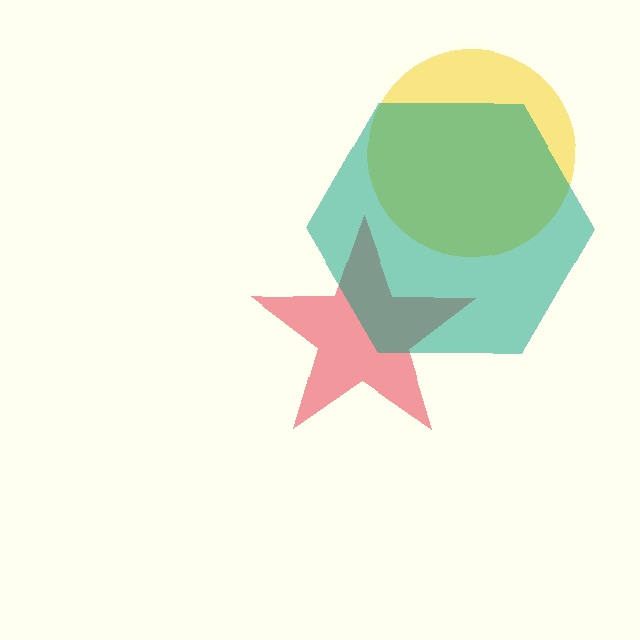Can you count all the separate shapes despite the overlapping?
Yes, there are 3 separate shapes.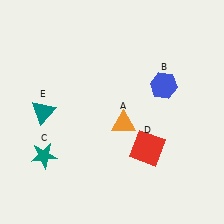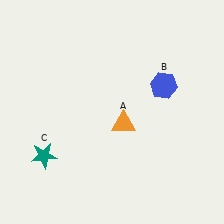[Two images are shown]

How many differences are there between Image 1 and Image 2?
There are 2 differences between the two images.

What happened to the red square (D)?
The red square (D) was removed in Image 2. It was in the bottom-right area of Image 1.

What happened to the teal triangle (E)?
The teal triangle (E) was removed in Image 2. It was in the bottom-left area of Image 1.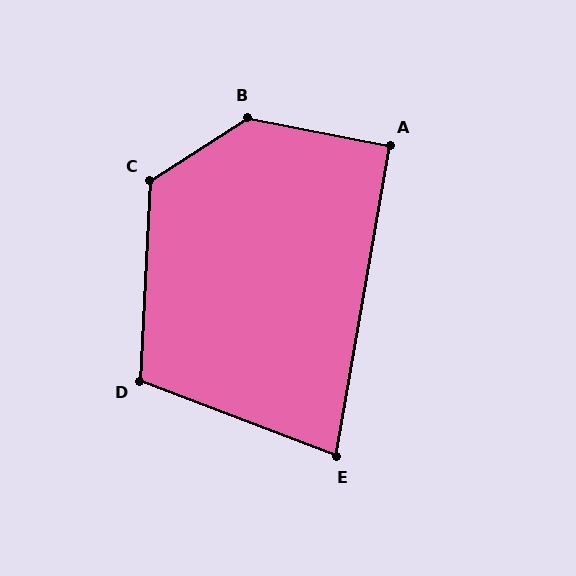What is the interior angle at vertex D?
Approximately 108 degrees (obtuse).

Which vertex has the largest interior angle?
B, at approximately 136 degrees.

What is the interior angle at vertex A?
Approximately 91 degrees (approximately right).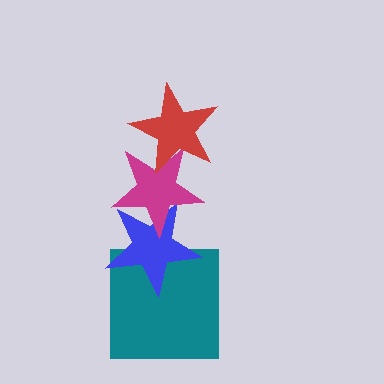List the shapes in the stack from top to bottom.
From top to bottom: the red star, the magenta star, the blue star, the teal square.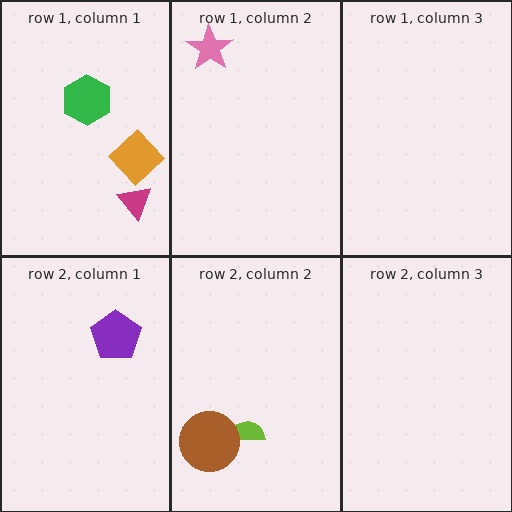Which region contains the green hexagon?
The row 1, column 1 region.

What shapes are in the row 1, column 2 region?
The pink star.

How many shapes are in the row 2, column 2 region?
2.